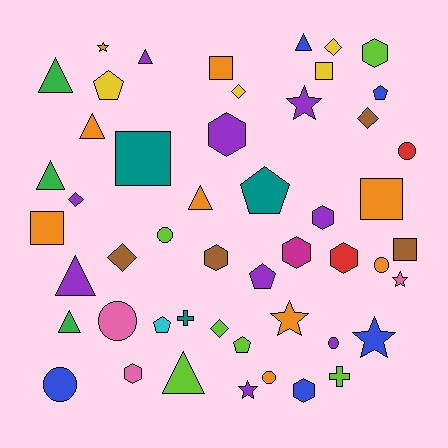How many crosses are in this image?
There are 2 crosses.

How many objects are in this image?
There are 50 objects.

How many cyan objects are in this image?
There is 1 cyan object.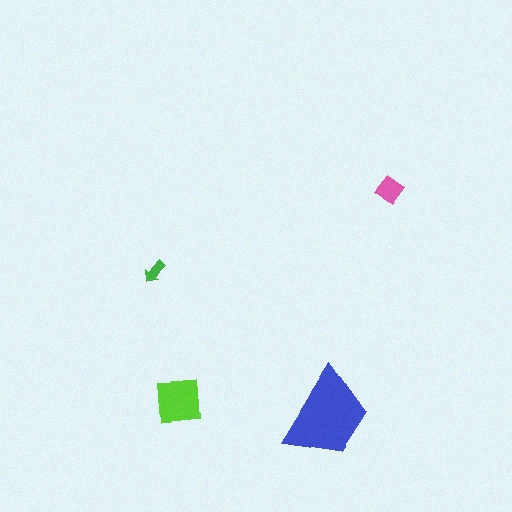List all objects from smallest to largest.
The green arrow, the pink diamond, the lime square, the blue trapezoid.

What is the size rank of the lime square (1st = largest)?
2nd.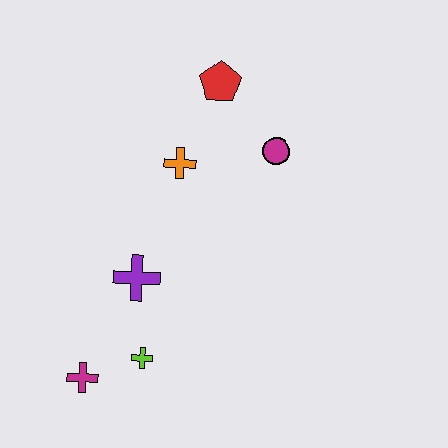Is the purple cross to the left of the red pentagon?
Yes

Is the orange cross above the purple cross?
Yes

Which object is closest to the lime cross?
The magenta cross is closest to the lime cross.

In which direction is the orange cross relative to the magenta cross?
The orange cross is above the magenta cross.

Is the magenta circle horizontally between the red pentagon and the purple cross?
No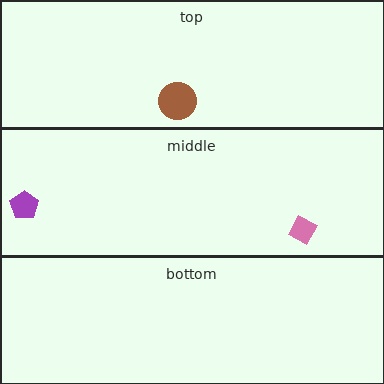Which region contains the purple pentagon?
The middle region.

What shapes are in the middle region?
The purple pentagon, the pink diamond.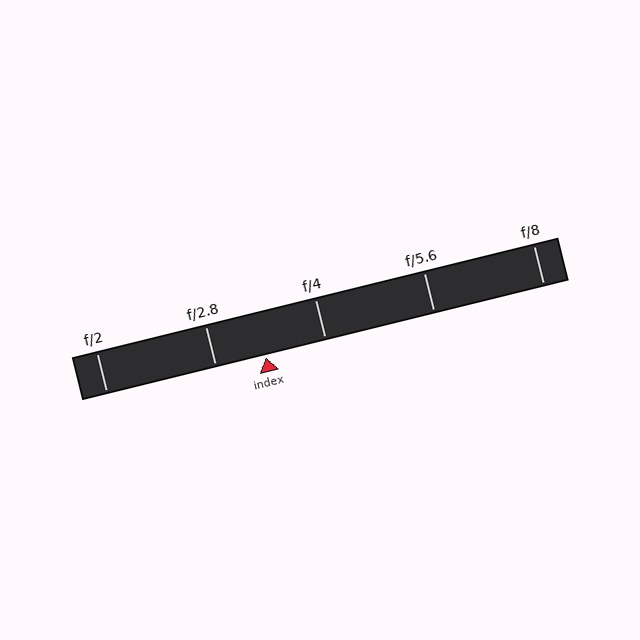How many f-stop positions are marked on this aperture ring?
There are 5 f-stop positions marked.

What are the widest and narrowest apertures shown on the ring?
The widest aperture shown is f/2 and the narrowest is f/8.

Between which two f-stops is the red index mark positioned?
The index mark is between f/2.8 and f/4.